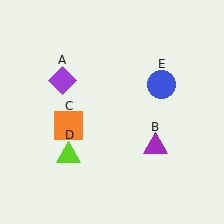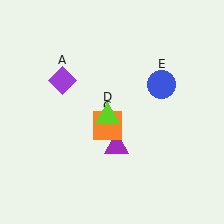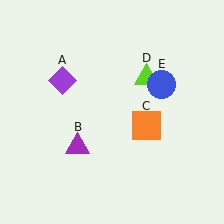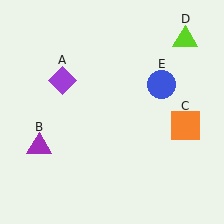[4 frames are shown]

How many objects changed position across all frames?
3 objects changed position: purple triangle (object B), orange square (object C), lime triangle (object D).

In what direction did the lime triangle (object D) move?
The lime triangle (object D) moved up and to the right.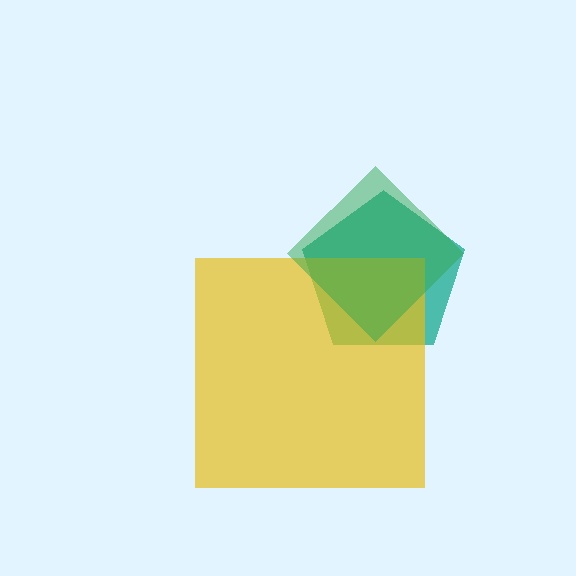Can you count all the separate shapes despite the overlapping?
Yes, there are 3 separate shapes.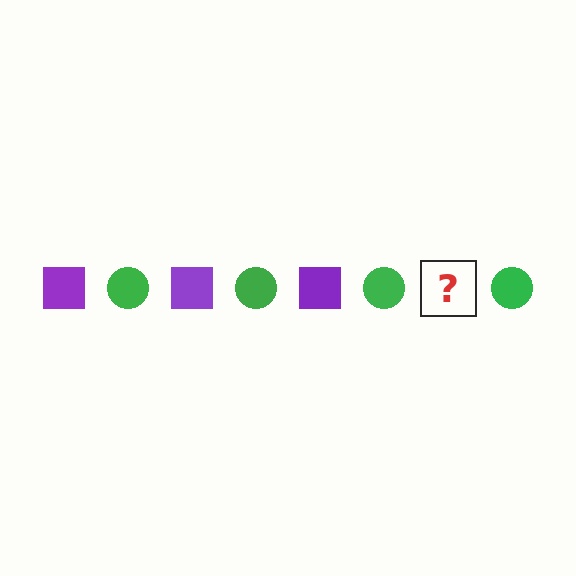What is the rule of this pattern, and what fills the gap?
The rule is that the pattern alternates between purple square and green circle. The gap should be filled with a purple square.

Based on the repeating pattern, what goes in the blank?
The blank should be a purple square.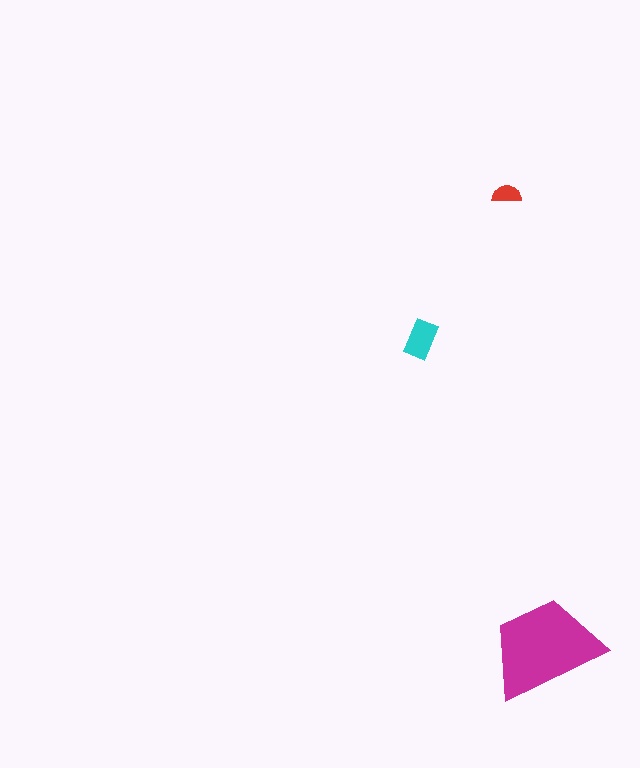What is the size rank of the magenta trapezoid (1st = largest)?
1st.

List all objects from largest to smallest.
The magenta trapezoid, the cyan rectangle, the red semicircle.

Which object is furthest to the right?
The magenta trapezoid is rightmost.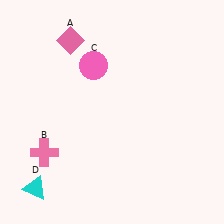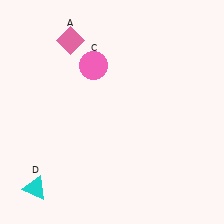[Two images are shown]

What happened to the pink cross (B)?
The pink cross (B) was removed in Image 2. It was in the bottom-left area of Image 1.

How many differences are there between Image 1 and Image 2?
There is 1 difference between the two images.